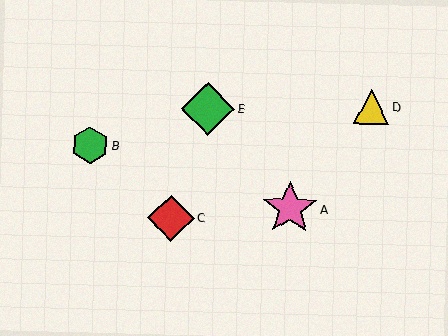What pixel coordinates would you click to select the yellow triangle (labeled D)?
Click at (371, 107) to select the yellow triangle D.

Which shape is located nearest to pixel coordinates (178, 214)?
The red diamond (labeled C) at (171, 218) is nearest to that location.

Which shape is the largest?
The pink star (labeled A) is the largest.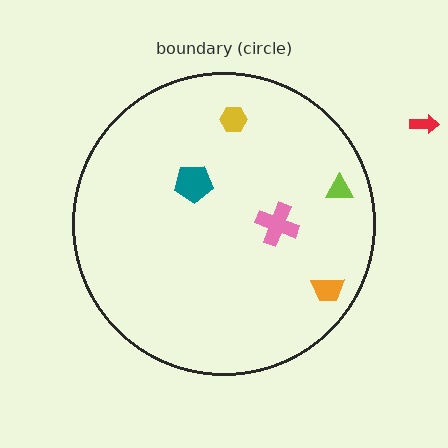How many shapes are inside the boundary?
5 inside, 1 outside.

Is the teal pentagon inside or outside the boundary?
Inside.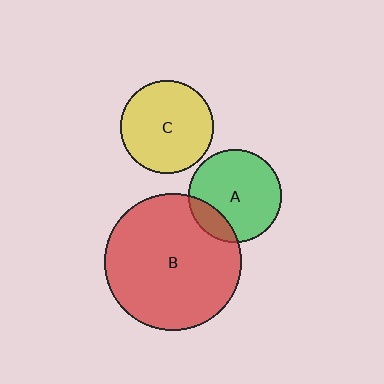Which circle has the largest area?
Circle B (red).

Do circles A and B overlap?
Yes.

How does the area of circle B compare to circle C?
Approximately 2.2 times.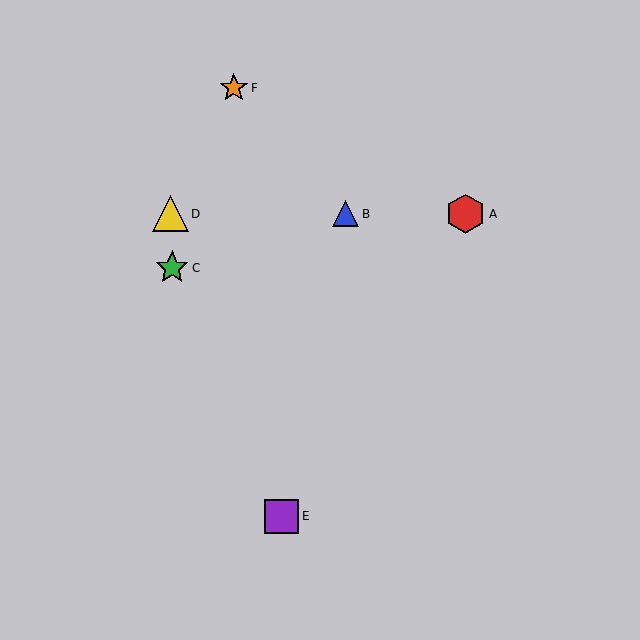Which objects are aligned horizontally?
Objects A, B, D are aligned horizontally.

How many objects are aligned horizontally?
3 objects (A, B, D) are aligned horizontally.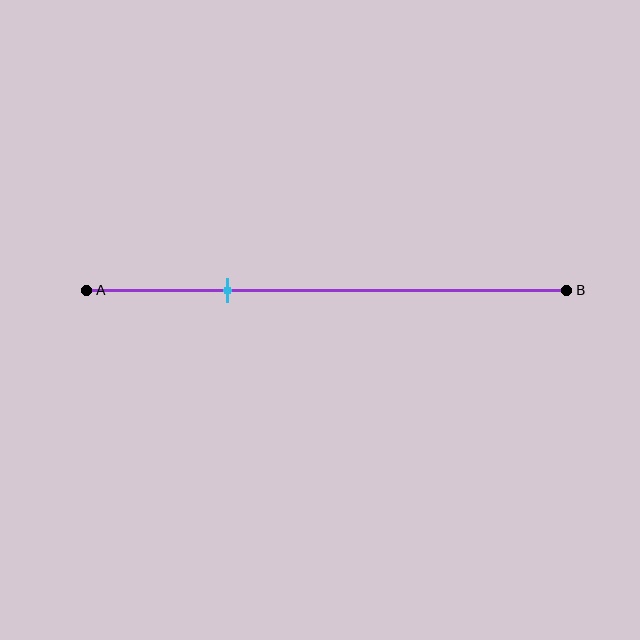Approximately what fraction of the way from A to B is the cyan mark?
The cyan mark is approximately 30% of the way from A to B.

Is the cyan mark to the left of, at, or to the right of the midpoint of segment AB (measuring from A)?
The cyan mark is to the left of the midpoint of segment AB.